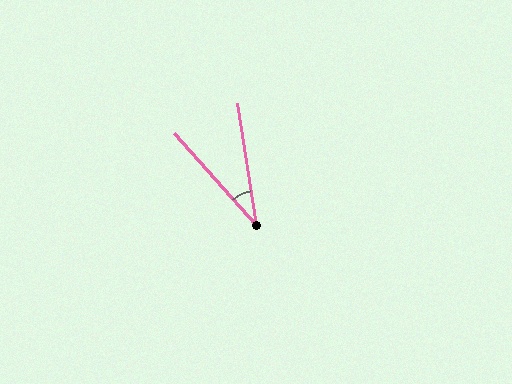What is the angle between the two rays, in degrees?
Approximately 33 degrees.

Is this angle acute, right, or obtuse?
It is acute.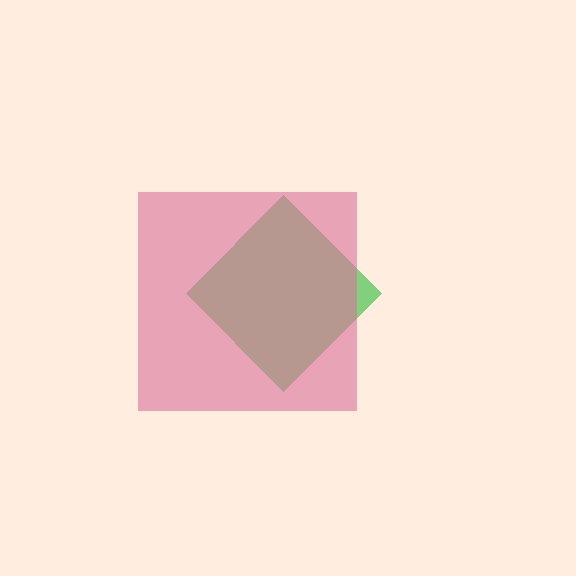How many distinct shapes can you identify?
There are 2 distinct shapes: a green diamond, a pink square.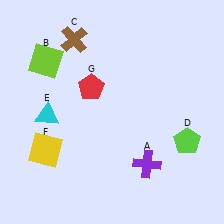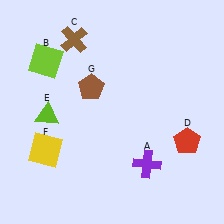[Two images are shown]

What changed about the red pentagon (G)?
In Image 1, G is red. In Image 2, it changed to brown.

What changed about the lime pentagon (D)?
In Image 1, D is lime. In Image 2, it changed to red.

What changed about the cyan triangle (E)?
In Image 1, E is cyan. In Image 2, it changed to lime.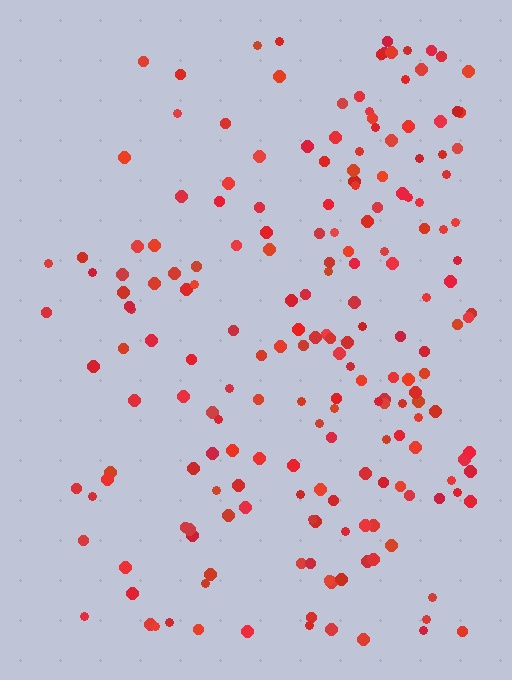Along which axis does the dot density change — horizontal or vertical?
Horizontal.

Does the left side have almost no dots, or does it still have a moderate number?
Still a moderate number, just noticeably fewer than the right.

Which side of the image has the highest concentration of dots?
The right.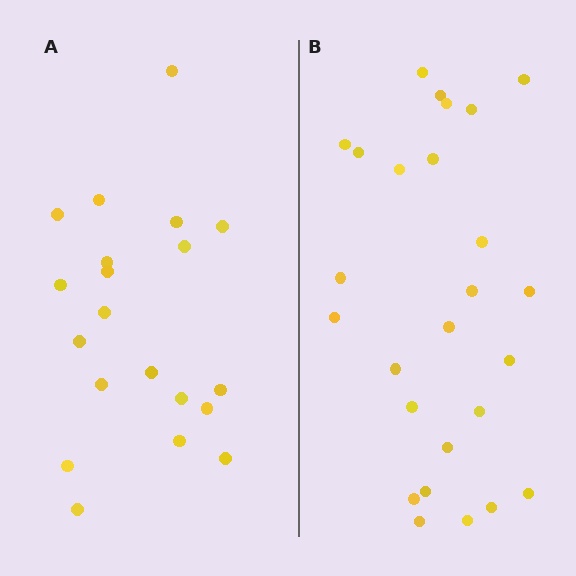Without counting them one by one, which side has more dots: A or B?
Region B (the right region) has more dots.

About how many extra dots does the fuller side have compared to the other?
Region B has about 6 more dots than region A.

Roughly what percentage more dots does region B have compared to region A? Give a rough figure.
About 30% more.